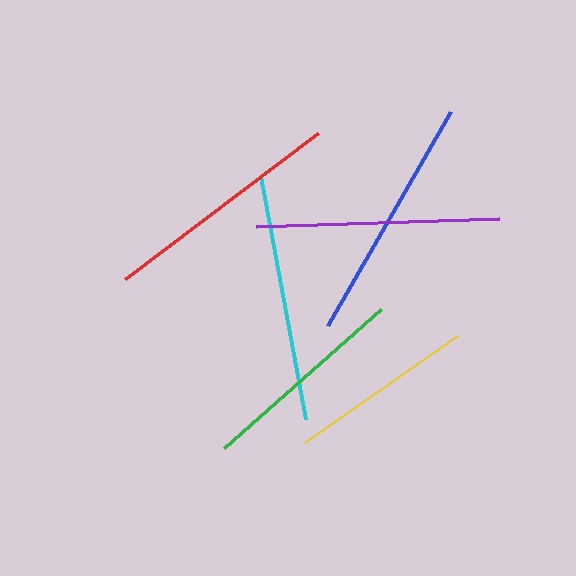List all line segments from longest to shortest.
From longest to shortest: cyan, blue, purple, red, green, yellow.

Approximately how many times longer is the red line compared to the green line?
The red line is approximately 1.2 times the length of the green line.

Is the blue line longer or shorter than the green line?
The blue line is longer than the green line.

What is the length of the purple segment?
The purple segment is approximately 243 pixels long.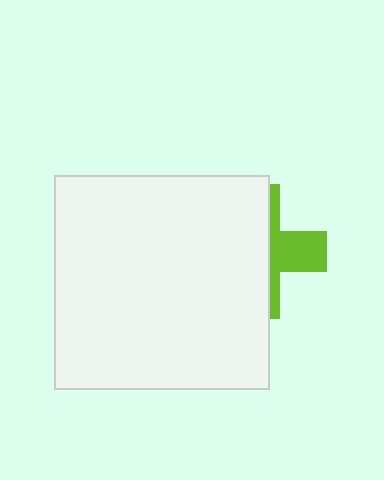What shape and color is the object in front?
The object in front is a white square.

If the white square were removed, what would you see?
You would see the complete lime cross.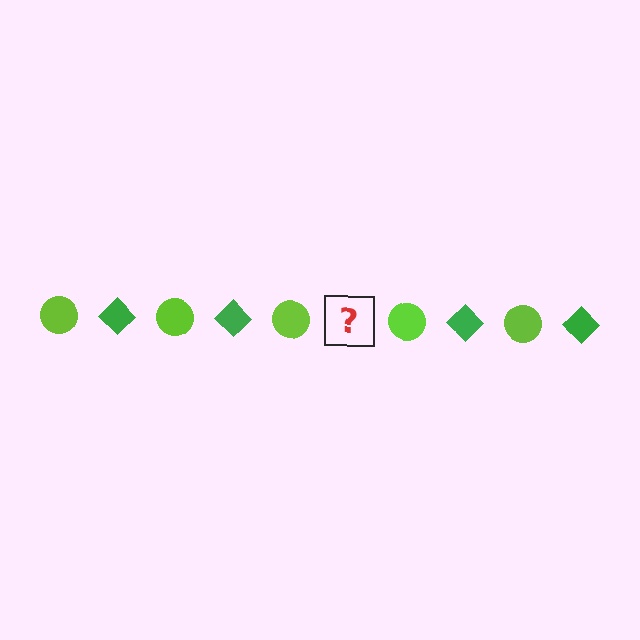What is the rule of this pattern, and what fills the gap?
The rule is that the pattern alternates between lime circle and green diamond. The gap should be filled with a green diamond.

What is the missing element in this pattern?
The missing element is a green diamond.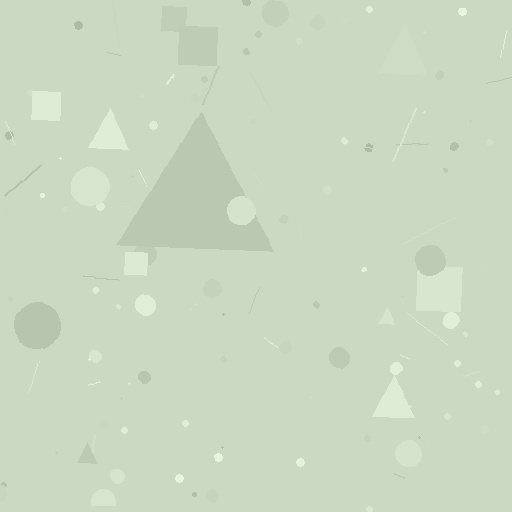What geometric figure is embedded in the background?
A triangle is embedded in the background.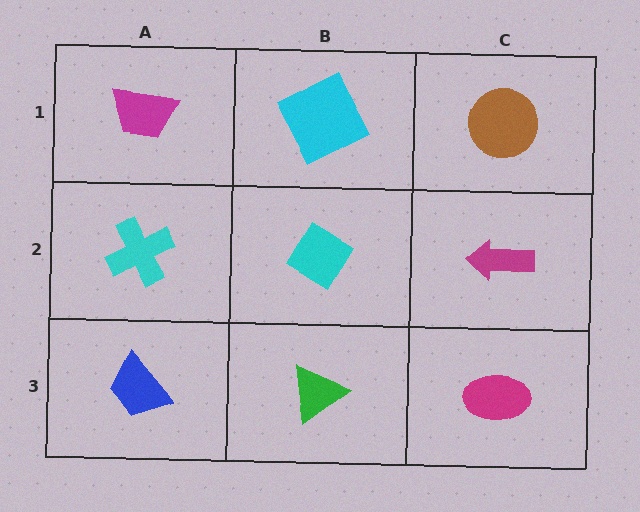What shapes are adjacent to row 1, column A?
A cyan cross (row 2, column A), a cyan square (row 1, column B).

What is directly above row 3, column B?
A cyan diamond.